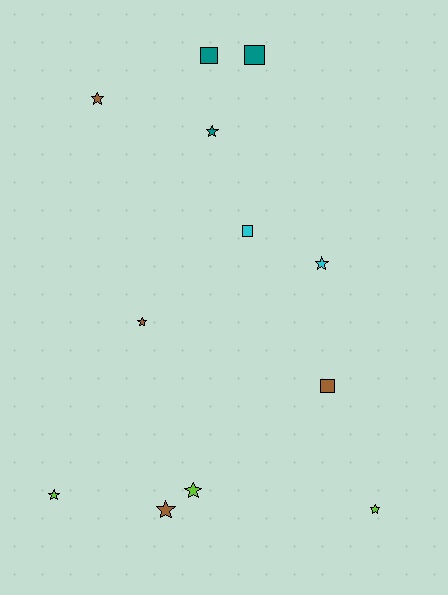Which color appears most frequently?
Brown, with 4 objects.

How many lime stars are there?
There are 3 lime stars.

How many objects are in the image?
There are 12 objects.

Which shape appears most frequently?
Star, with 8 objects.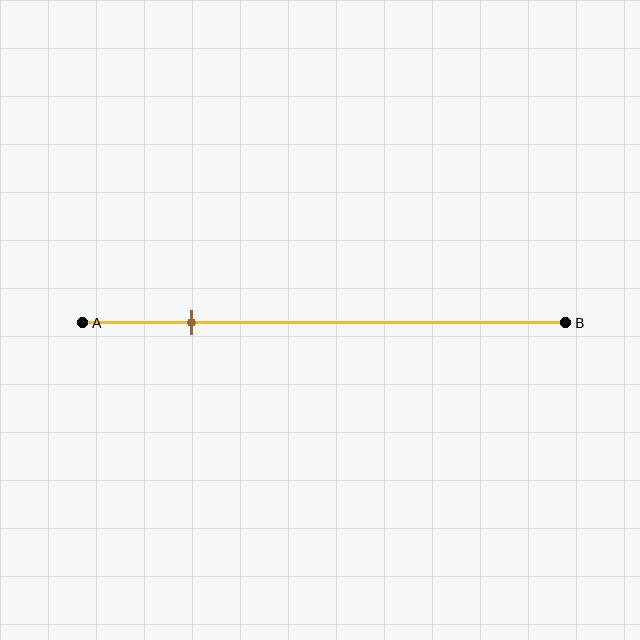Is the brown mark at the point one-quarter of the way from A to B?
Yes, the mark is approximately at the one-quarter point.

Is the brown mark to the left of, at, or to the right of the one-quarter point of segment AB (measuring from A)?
The brown mark is approximately at the one-quarter point of segment AB.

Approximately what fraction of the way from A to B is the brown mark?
The brown mark is approximately 25% of the way from A to B.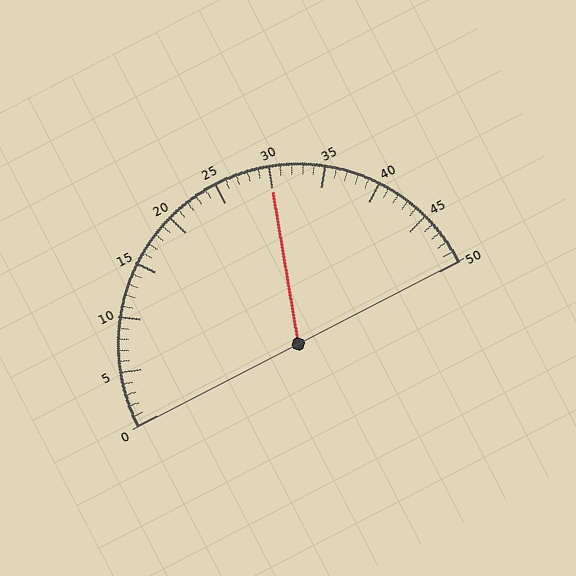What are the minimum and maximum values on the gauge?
The gauge ranges from 0 to 50.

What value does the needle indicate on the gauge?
The needle indicates approximately 30.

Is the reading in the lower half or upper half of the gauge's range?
The reading is in the upper half of the range (0 to 50).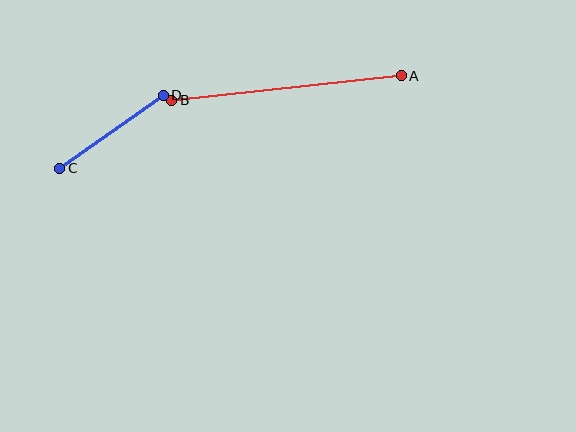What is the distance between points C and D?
The distance is approximately 127 pixels.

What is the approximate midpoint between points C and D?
The midpoint is at approximately (112, 132) pixels.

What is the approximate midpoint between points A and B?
The midpoint is at approximately (287, 88) pixels.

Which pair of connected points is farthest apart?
Points A and B are farthest apart.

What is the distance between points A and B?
The distance is approximately 231 pixels.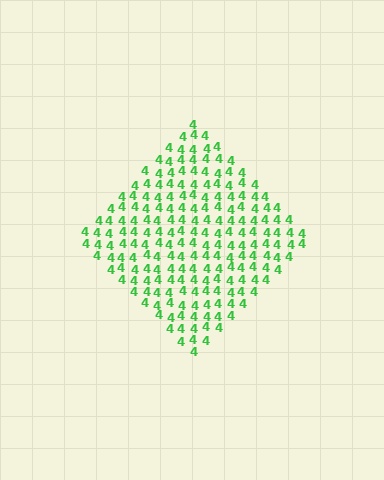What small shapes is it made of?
It is made of small digit 4's.